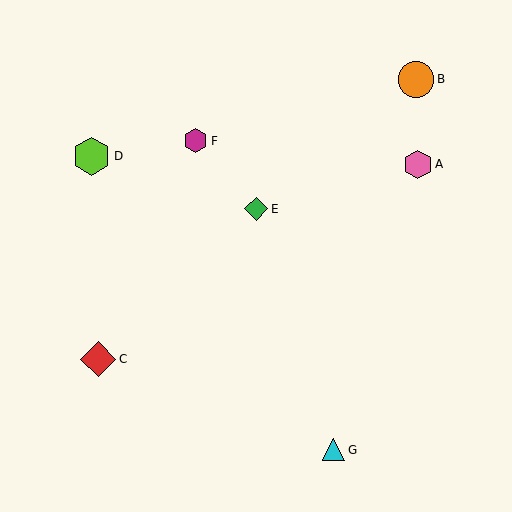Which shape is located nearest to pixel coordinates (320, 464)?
The cyan triangle (labeled G) at (334, 450) is nearest to that location.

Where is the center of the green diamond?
The center of the green diamond is at (256, 209).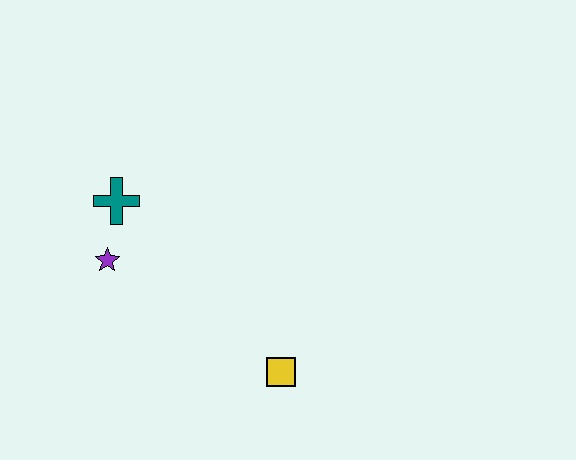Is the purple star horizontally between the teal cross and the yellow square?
No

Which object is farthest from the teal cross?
The yellow square is farthest from the teal cross.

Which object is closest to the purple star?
The teal cross is closest to the purple star.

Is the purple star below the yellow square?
No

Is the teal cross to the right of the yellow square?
No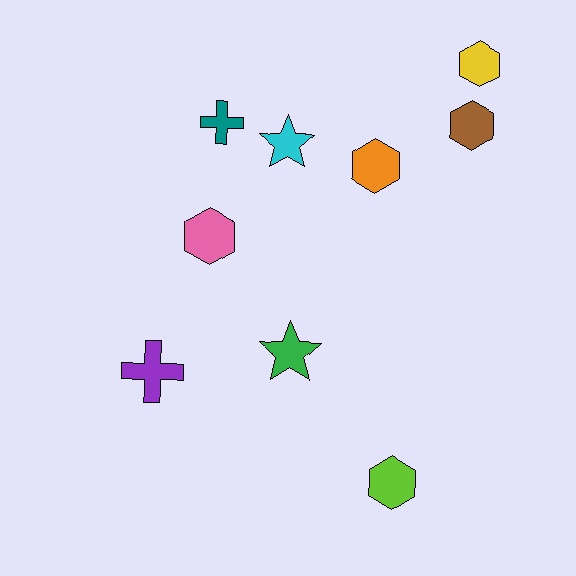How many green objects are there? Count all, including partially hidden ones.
There is 1 green object.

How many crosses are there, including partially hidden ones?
There are 2 crosses.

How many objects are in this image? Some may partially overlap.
There are 9 objects.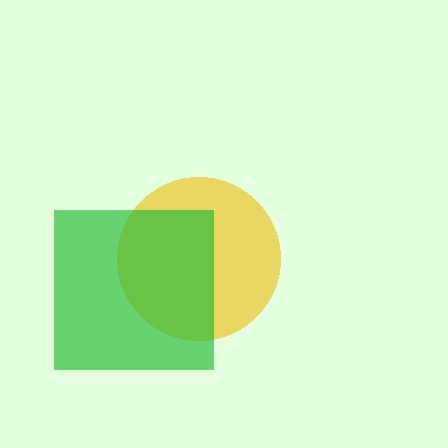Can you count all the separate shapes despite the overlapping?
Yes, there are 2 separate shapes.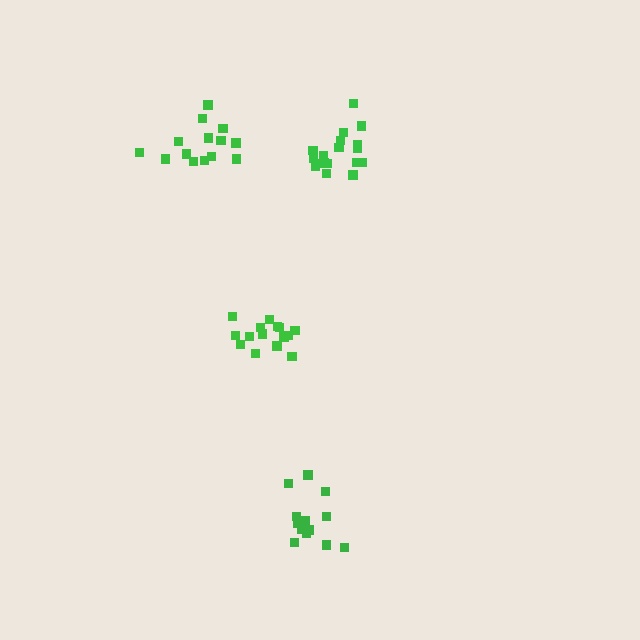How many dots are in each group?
Group 1: 15 dots, Group 2: 14 dots, Group 3: 18 dots, Group 4: 14 dots (61 total).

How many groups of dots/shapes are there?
There are 4 groups.